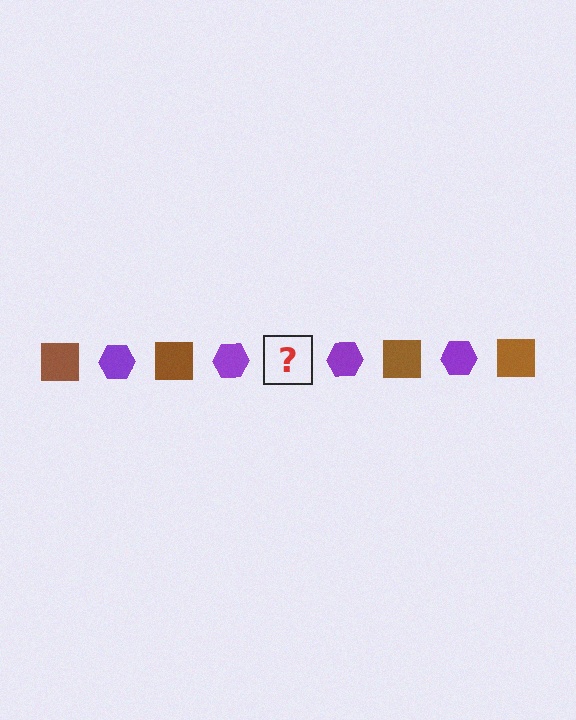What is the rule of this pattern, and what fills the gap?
The rule is that the pattern alternates between brown square and purple hexagon. The gap should be filled with a brown square.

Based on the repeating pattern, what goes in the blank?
The blank should be a brown square.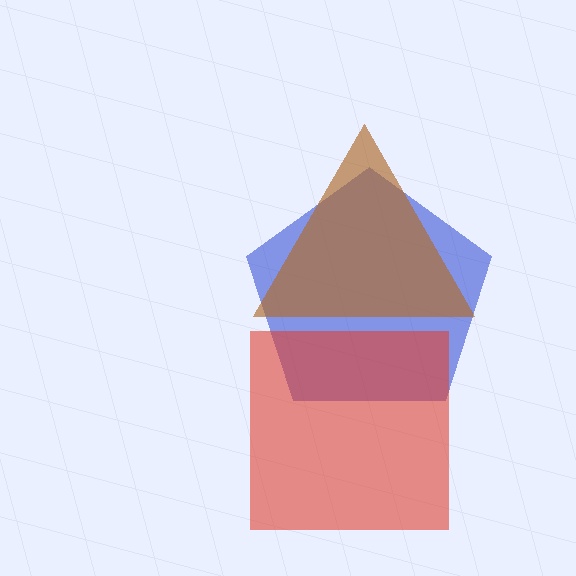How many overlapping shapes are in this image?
There are 3 overlapping shapes in the image.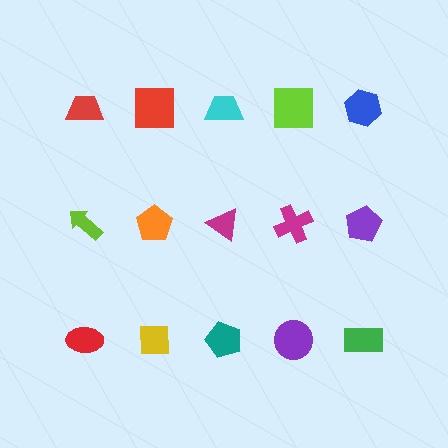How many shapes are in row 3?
5 shapes.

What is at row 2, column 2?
An orange pentagon.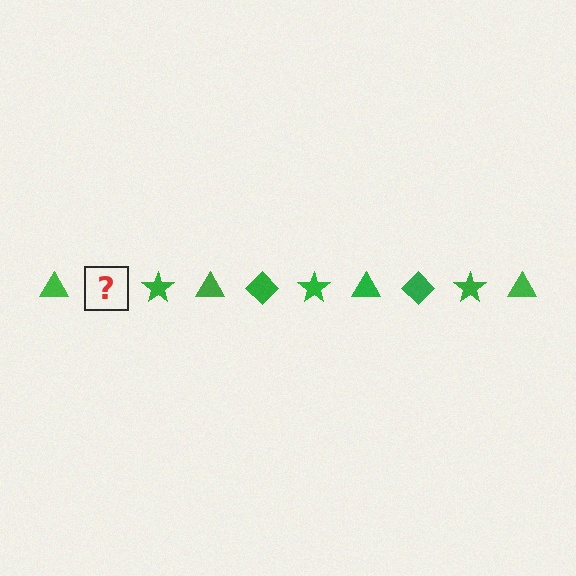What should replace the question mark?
The question mark should be replaced with a green diamond.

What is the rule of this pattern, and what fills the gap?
The rule is that the pattern cycles through triangle, diamond, star shapes in green. The gap should be filled with a green diamond.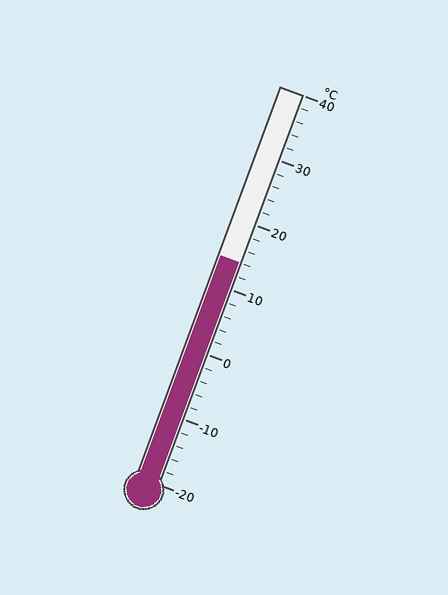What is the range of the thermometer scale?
The thermometer scale ranges from -20°C to 40°C.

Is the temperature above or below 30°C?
The temperature is below 30°C.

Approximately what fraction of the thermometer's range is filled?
The thermometer is filled to approximately 55% of its range.